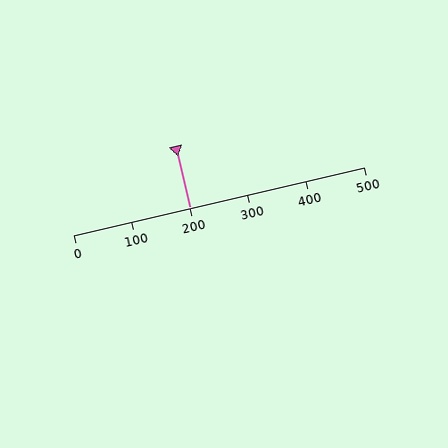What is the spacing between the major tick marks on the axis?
The major ticks are spaced 100 apart.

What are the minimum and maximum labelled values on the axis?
The axis runs from 0 to 500.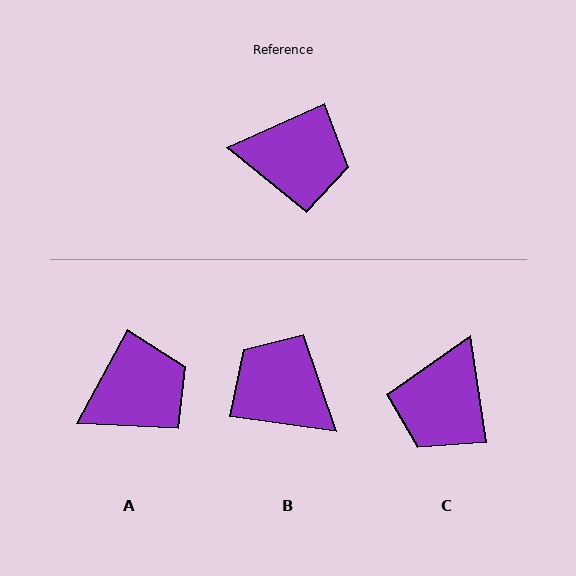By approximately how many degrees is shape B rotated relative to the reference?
Approximately 148 degrees counter-clockwise.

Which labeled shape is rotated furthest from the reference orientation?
B, about 148 degrees away.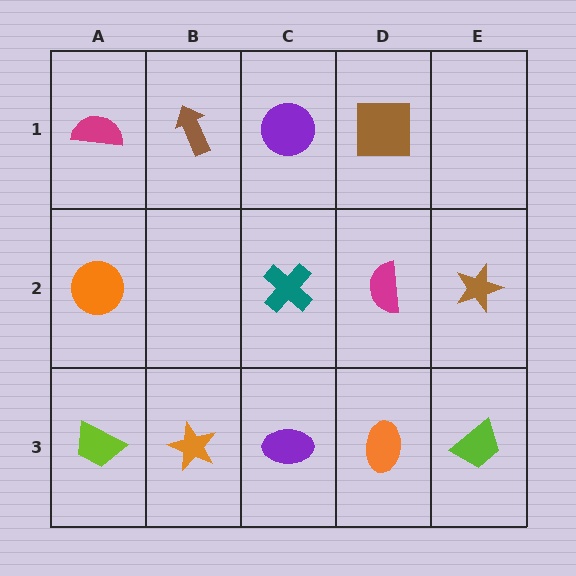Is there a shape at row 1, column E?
No, that cell is empty.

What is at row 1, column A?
A magenta semicircle.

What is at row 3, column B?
An orange star.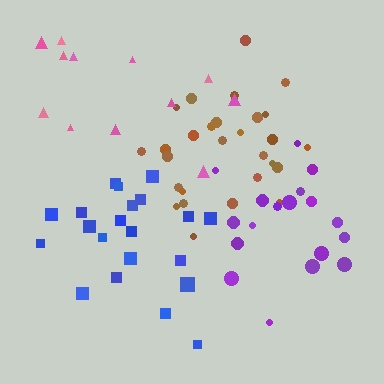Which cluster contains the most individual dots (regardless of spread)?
Brown (28).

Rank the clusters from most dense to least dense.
brown, purple, blue, pink.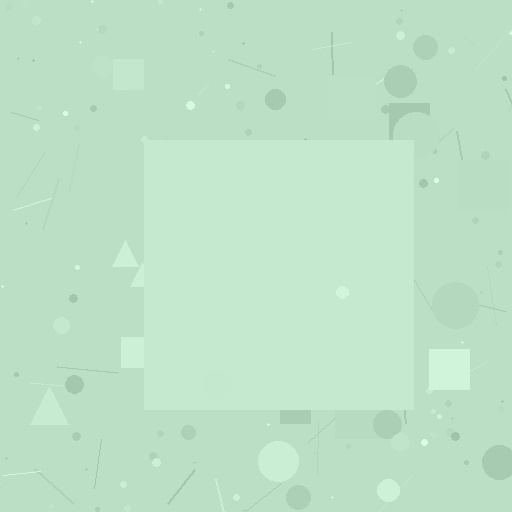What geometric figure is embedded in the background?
A square is embedded in the background.